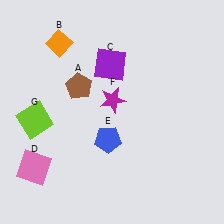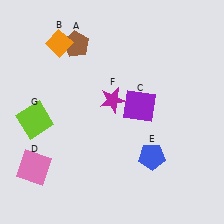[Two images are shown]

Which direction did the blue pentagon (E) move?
The blue pentagon (E) moved right.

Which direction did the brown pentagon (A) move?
The brown pentagon (A) moved up.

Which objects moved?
The objects that moved are: the brown pentagon (A), the purple square (C), the blue pentagon (E).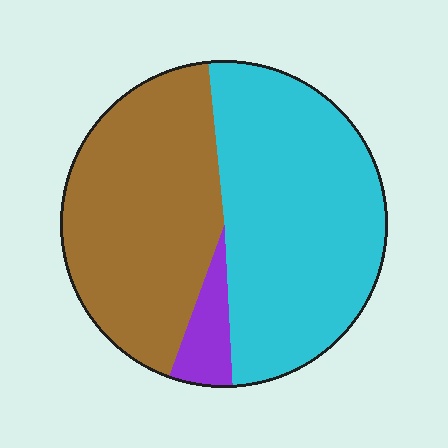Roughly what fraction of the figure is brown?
Brown covers about 45% of the figure.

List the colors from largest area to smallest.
From largest to smallest: cyan, brown, purple.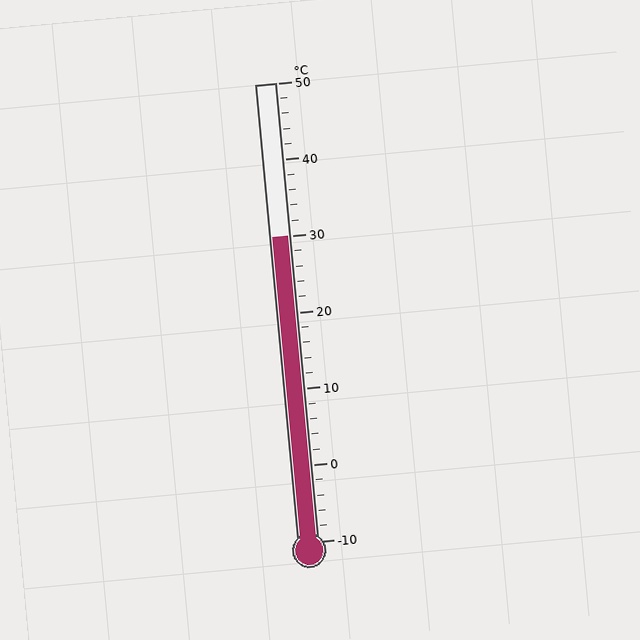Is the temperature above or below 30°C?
The temperature is at 30°C.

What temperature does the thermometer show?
The thermometer shows approximately 30°C.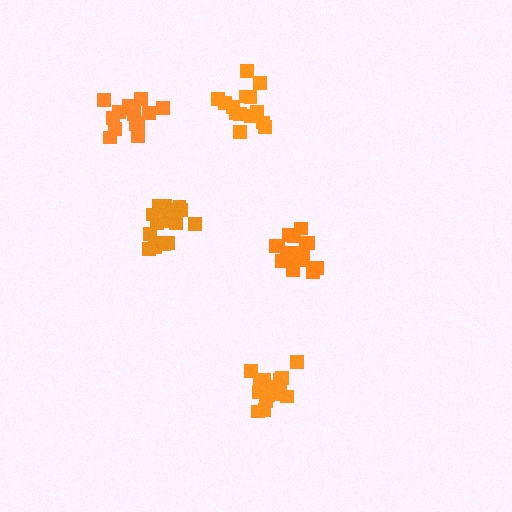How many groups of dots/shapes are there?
There are 5 groups.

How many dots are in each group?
Group 1: 19 dots, Group 2: 14 dots, Group 3: 16 dots, Group 4: 18 dots, Group 5: 16 dots (83 total).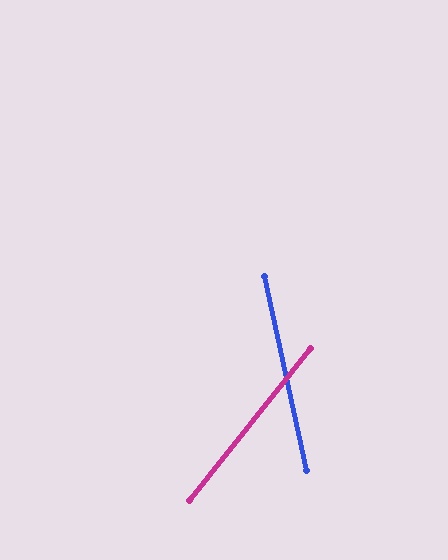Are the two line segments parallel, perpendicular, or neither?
Neither parallel nor perpendicular — they differ by about 51°.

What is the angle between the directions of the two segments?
Approximately 51 degrees.